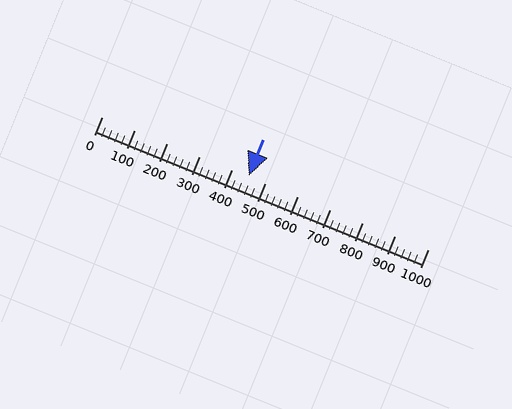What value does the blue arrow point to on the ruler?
The blue arrow points to approximately 451.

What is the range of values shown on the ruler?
The ruler shows values from 0 to 1000.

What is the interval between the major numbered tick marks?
The major tick marks are spaced 100 units apart.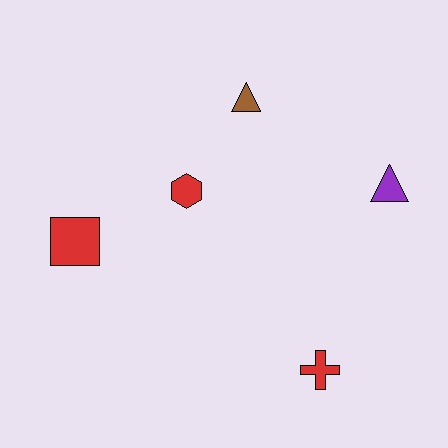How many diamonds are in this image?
There are no diamonds.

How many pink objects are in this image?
There are no pink objects.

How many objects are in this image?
There are 5 objects.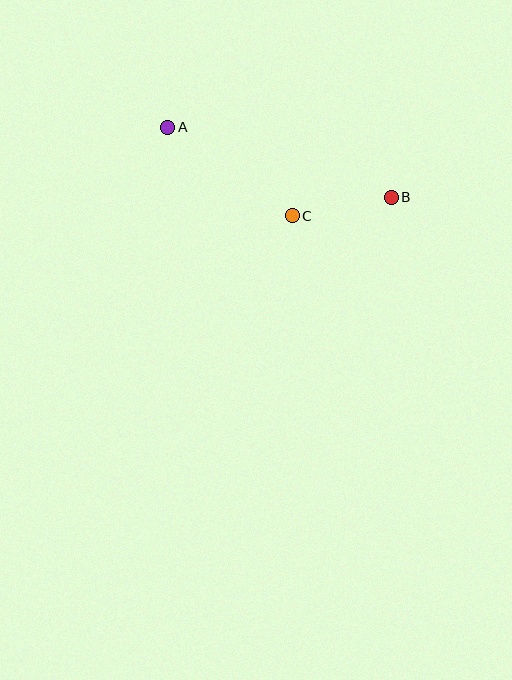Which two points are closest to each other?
Points B and C are closest to each other.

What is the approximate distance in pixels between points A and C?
The distance between A and C is approximately 153 pixels.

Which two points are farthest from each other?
Points A and B are farthest from each other.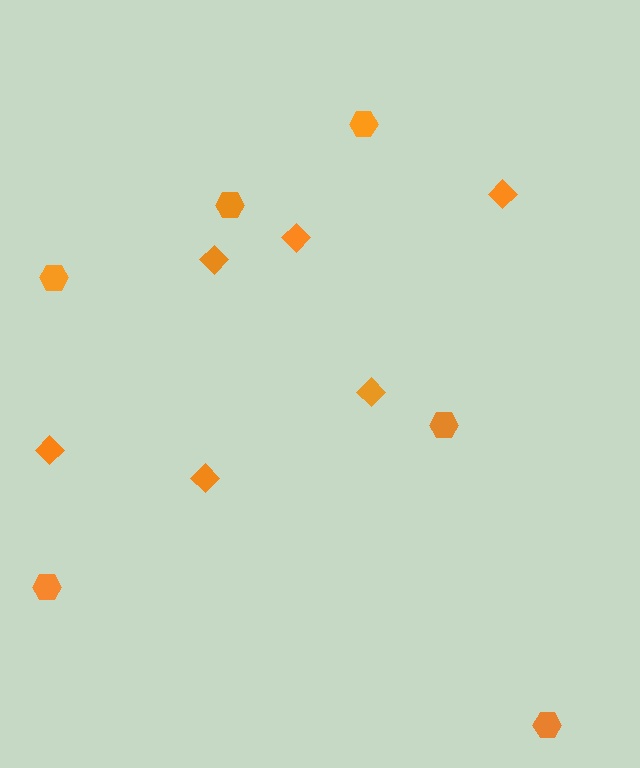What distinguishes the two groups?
There are 2 groups: one group of hexagons (6) and one group of diamonds (6).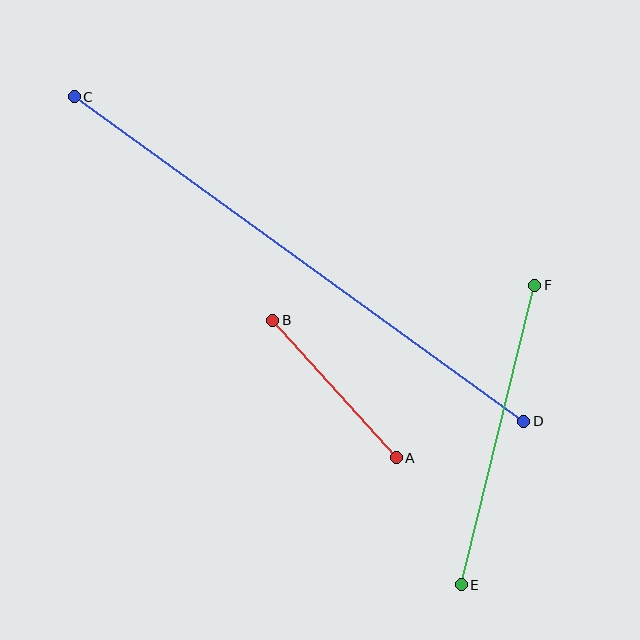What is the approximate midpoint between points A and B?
The midpoint is at approximately (335, 389) pixels.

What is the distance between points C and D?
The distance is approximately 554 pixels.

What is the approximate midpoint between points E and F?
The midpoint is at approximately (498, 435) pixels.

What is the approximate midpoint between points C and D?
The midpoint is at approximately (299, 259) pixels.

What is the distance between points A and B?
The distance is approximately 185 pixels.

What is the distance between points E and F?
The distance is approximately 308 pixels.